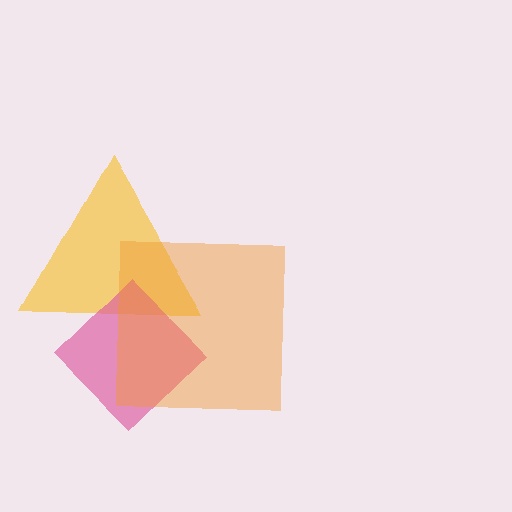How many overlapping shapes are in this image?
There are 3 overlapping shapes in the image.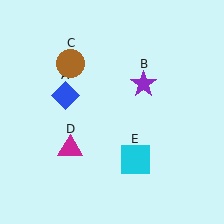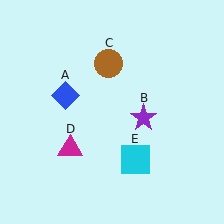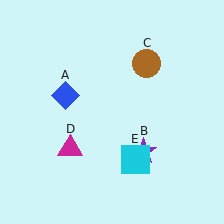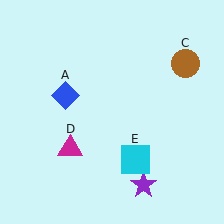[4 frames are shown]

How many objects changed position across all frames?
2 objects changed position: purple star (object B), brown circle (object C).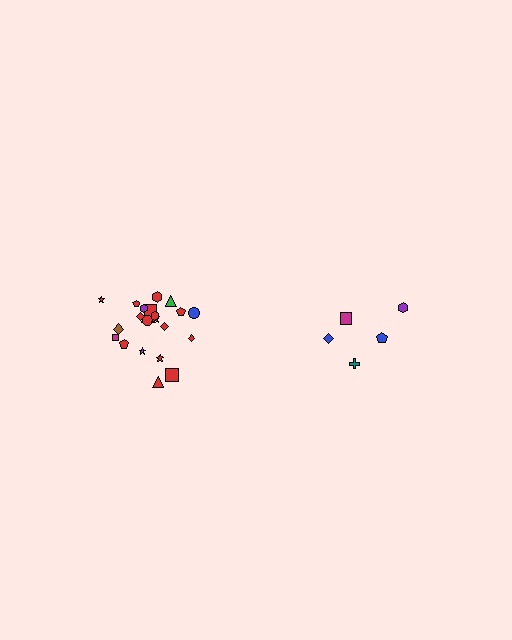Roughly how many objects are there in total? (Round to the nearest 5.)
Roughly 25 objects in total.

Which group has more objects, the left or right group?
The left group.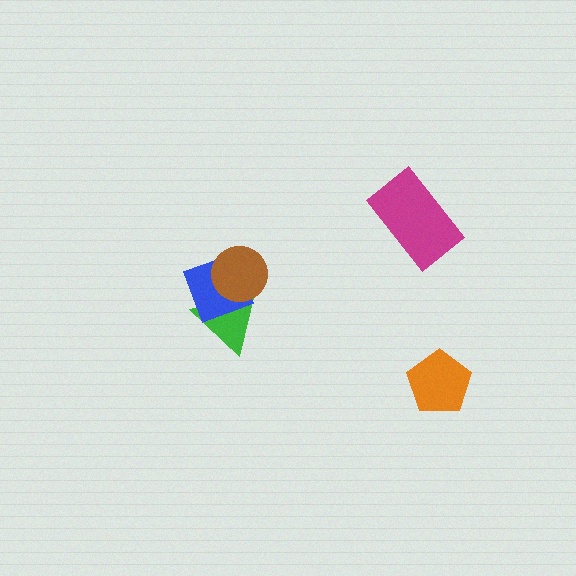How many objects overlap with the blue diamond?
2 objects overlap with the blue diamond.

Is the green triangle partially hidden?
Yes, it is partially covered by another shape.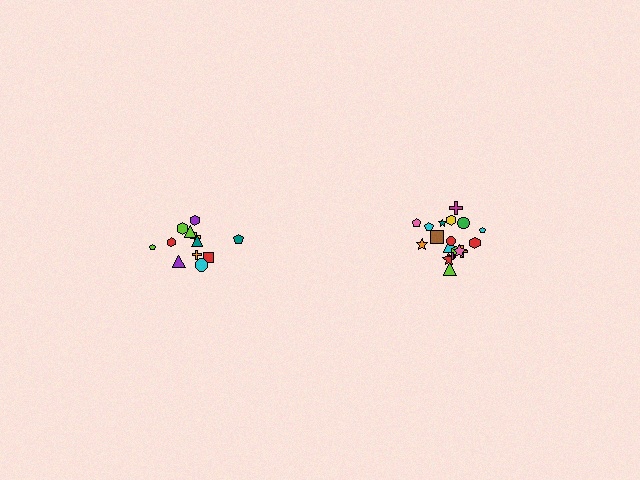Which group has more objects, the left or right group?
The right group.